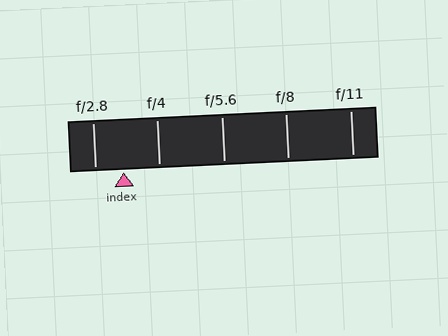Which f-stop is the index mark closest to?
The index mark is closest to f/2.8.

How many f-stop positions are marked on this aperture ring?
There are 5 f-stop positions marked.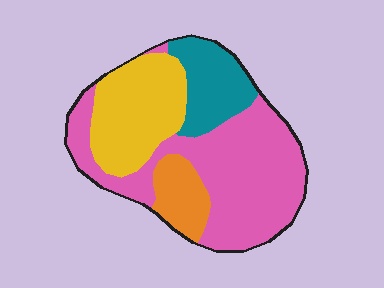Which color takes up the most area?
Pink, at roughly 50%.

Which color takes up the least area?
Orange, at roughly 10%.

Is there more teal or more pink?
Pink.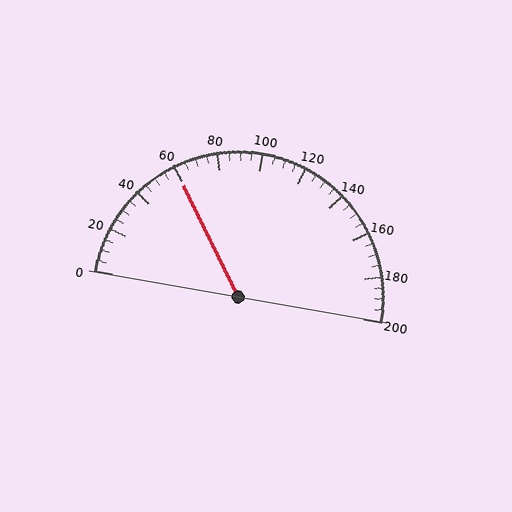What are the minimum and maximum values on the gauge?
The gauge ranges from 0 to 200.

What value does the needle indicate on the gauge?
The needle indicates approximately 60.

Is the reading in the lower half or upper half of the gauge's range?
The reading is in the lower half of the range (0 to 200).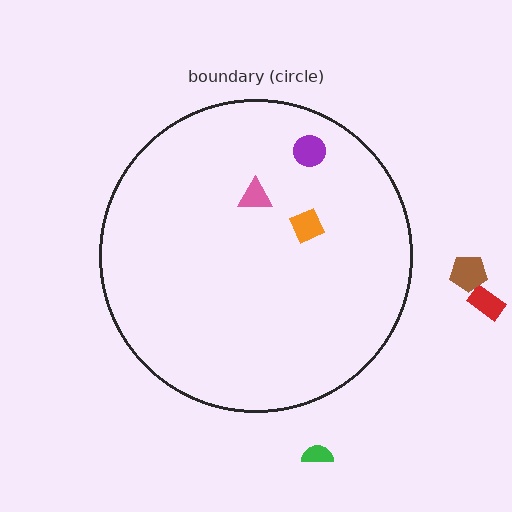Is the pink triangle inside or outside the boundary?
Inside.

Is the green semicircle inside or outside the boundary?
Outside.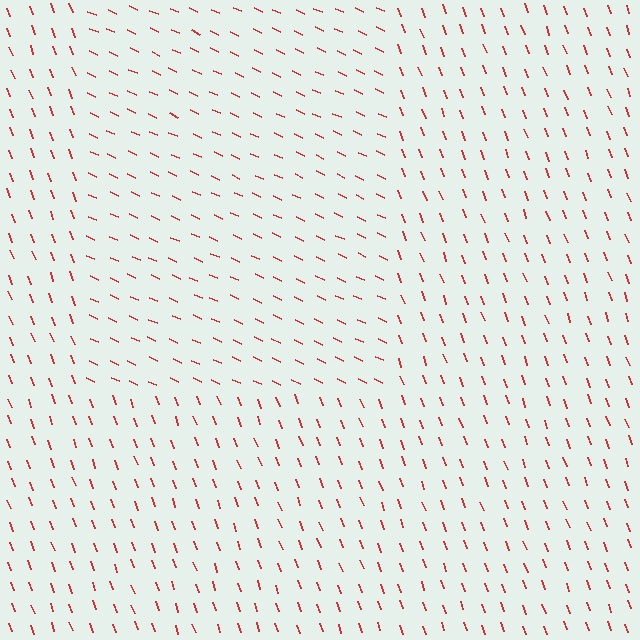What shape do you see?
I see a rectangle.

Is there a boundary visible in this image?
Yes, there is a texture boundary formed by a change in line orientation.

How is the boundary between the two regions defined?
The boundary is defined purely by a change in line orientation (approximately 45 degrees difference). All lines are the same color and thickness.